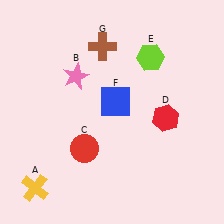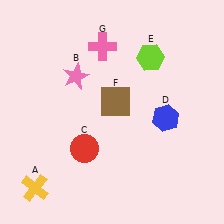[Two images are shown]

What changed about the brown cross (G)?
In Image 1, G is brown. In Image 2, it changed to pink.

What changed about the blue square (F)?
In Image 1, F is blue. In Image 2, it changed to brown.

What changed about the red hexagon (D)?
In Image 1, D is red. In Image 2, it changed to blue.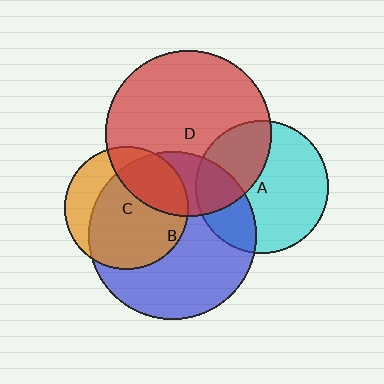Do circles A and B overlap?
Yes.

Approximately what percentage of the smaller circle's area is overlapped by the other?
Approximately 25%.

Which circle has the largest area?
Circle B (blue).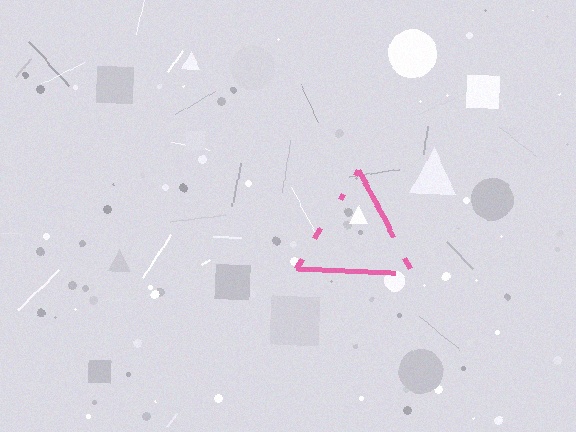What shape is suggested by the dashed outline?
The dashed outline suggests a triangle.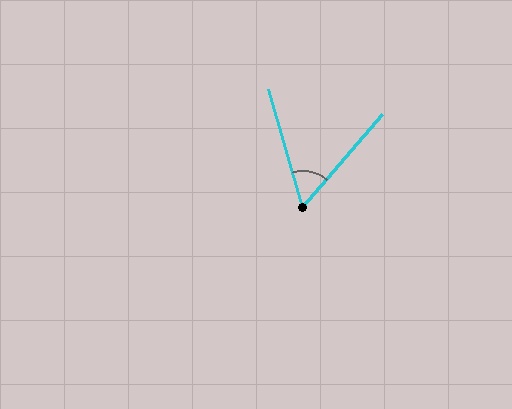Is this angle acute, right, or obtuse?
It is acute.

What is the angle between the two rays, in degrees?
Approximately 57 degrees.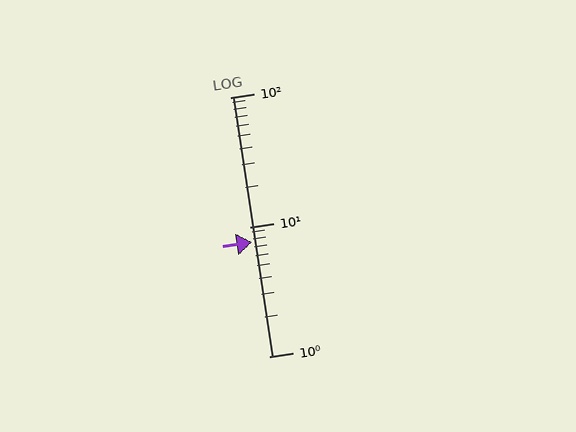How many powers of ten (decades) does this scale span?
The scale spans 2 decades, from 1 to 100.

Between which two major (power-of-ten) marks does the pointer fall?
The pointer is between 1 and 10.